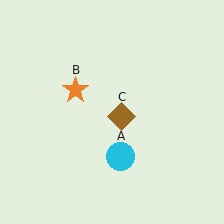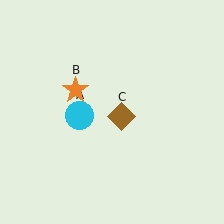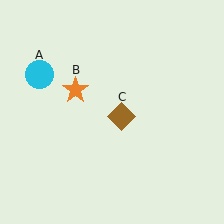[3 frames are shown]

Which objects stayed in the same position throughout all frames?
Orange star (object B) and brown diamond (object C) remained stationary.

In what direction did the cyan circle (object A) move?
The cyan circle (object A) moved up and to the left.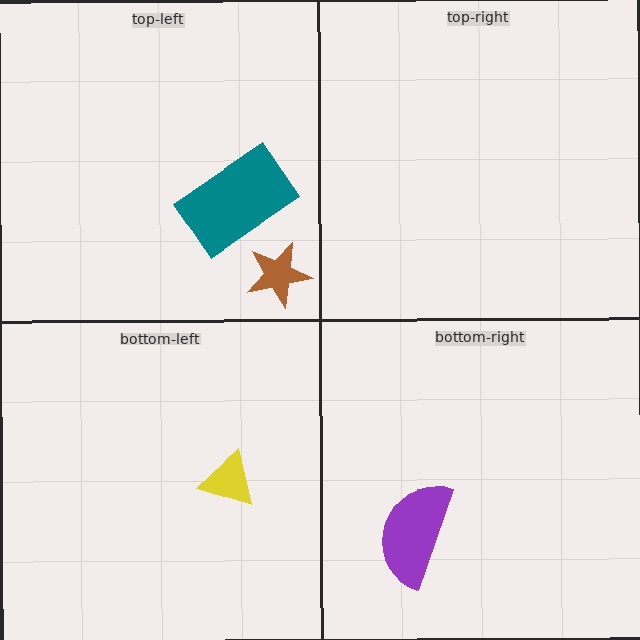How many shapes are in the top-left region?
2.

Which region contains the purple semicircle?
The bottom-right region.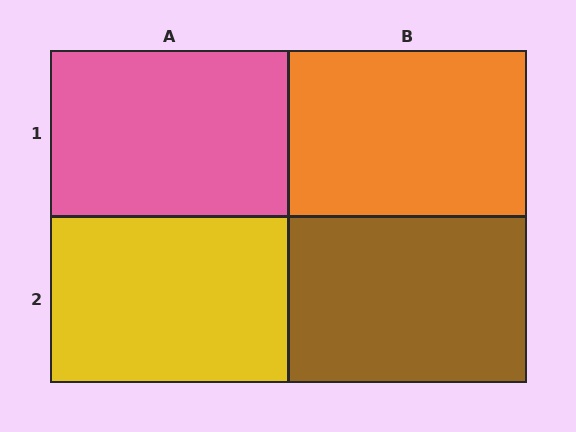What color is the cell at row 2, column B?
Brown.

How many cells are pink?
1 cell is pink.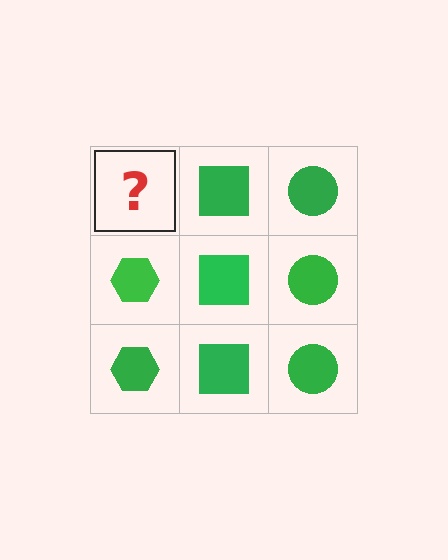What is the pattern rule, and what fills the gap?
The rule is that each column has a consistent shape. The gap should be filled with a green hexagon.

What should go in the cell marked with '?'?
The missing cell should contain a green hexagon.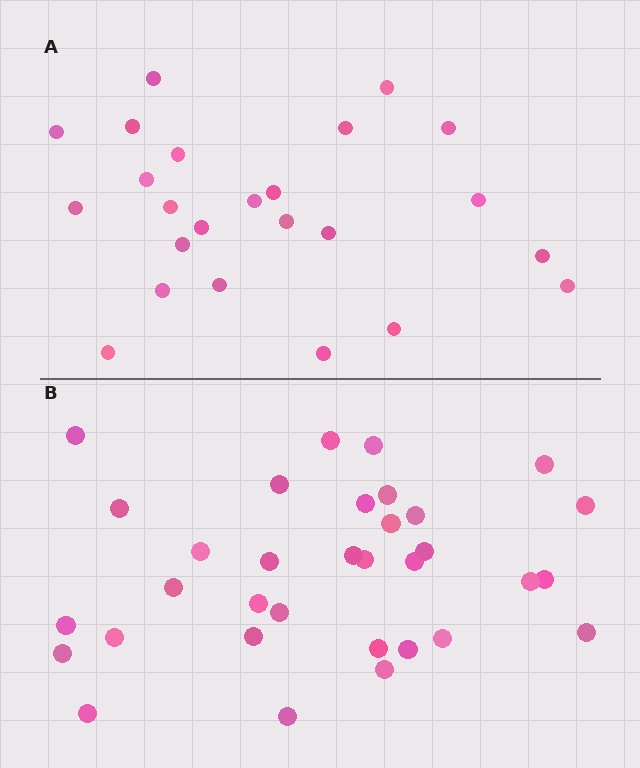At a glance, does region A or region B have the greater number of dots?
Region B (the bottom region) has more dots.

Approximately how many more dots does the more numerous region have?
Region B has roughly 8 or so more dots than region A.